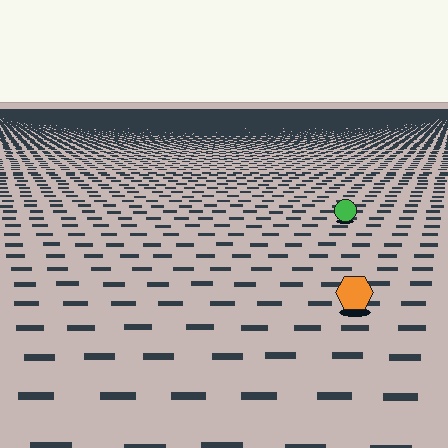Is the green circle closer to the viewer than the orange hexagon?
No. The orange hexagon is closer — you can tell from the texture gradient: the ground texture is coarser near it.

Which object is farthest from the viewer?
The green circle is farthest from the viewer. It appears smaller and the ground texture around it is denser.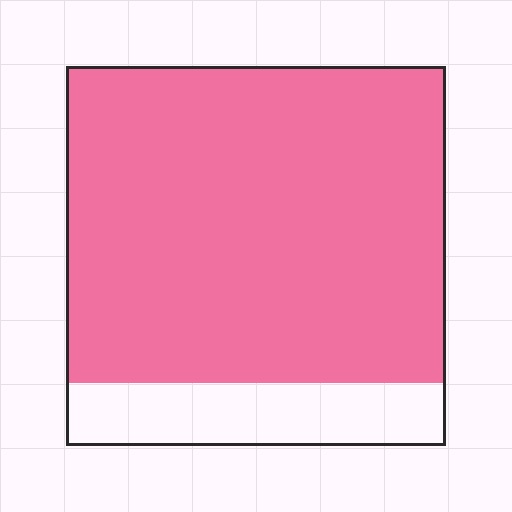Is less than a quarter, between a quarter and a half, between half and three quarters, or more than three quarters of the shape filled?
More than three quarters.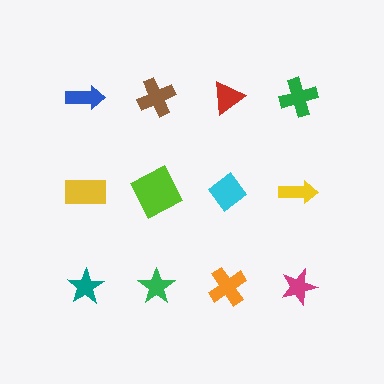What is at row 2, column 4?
A yellow arrow.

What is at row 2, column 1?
A yellow rectangle.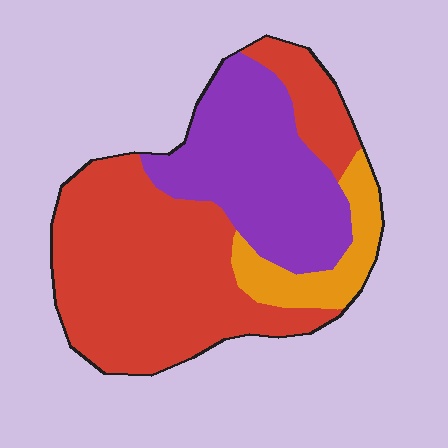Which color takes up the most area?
Red, at roughly 55%.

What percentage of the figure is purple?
Purple takes up about one third (1/3) of the figure.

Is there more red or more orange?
Red.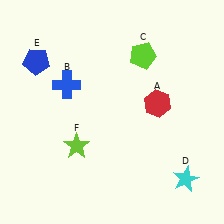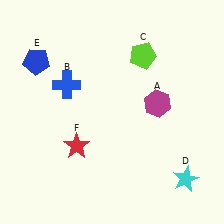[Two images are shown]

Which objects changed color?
A changed from red to magenta. F changed from lime to red.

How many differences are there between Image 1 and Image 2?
There are 2 differences between the two images.